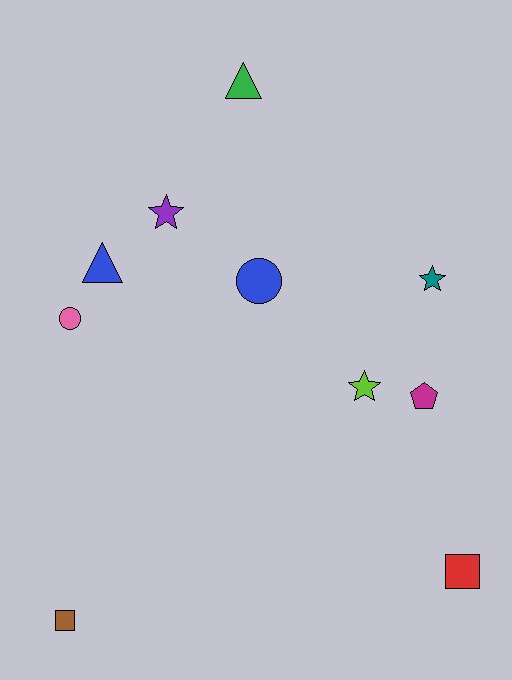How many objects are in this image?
There are 10 objects.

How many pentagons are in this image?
There is 1 pentagon.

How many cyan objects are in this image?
There are no cyan objects.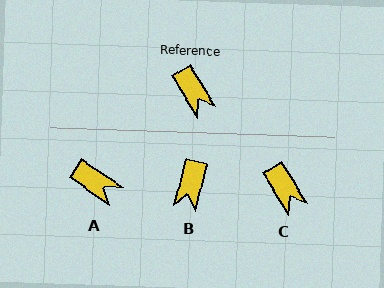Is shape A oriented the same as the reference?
No, it is off by about 24 degrees.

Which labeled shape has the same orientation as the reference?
C.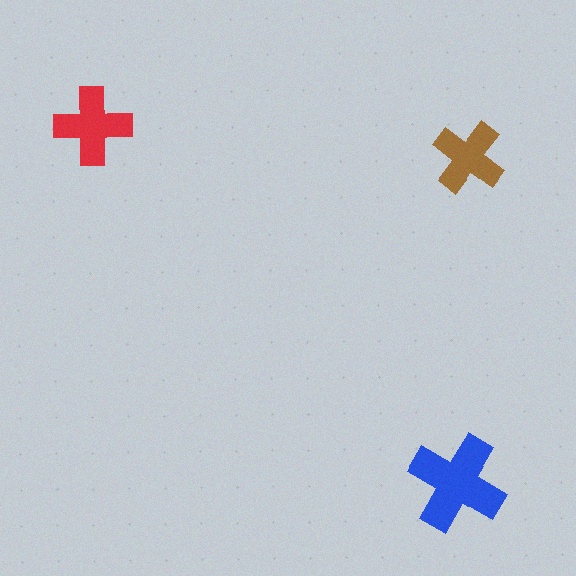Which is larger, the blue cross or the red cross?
The blue one.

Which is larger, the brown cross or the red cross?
The red one.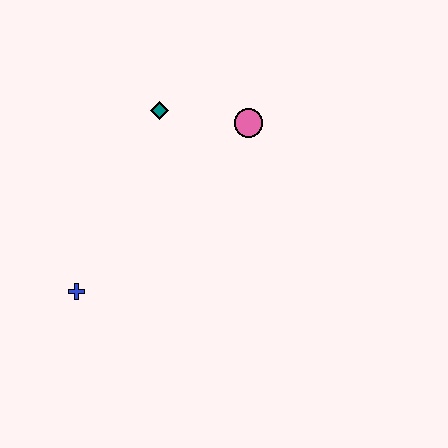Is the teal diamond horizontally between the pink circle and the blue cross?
Yes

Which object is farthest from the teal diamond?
The blue cross is farthest from the teal diamond.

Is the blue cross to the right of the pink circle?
No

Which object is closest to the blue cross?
The teal diamond is closest to the blue cross.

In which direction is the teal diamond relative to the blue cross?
The teal diamond is above the blue cross.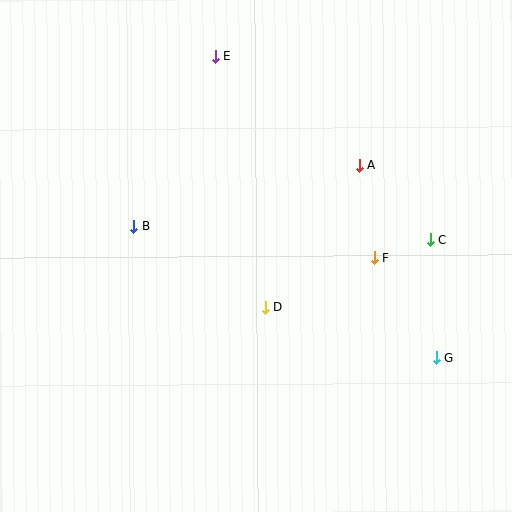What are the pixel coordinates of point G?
Point G is at (436, 357).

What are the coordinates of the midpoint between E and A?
The midpoint between E and A is at (287, 111).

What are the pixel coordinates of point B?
Point B is at (134, 226).